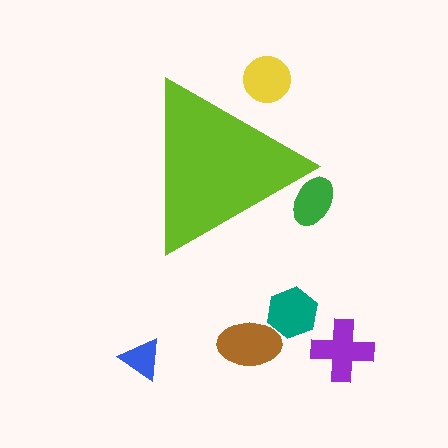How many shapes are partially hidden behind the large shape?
2 shapes are partially hidden.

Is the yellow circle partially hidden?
Yes, the yellow circle is partially hidden behind the lime triangle.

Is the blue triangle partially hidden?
No, the blue triangle is fully visible.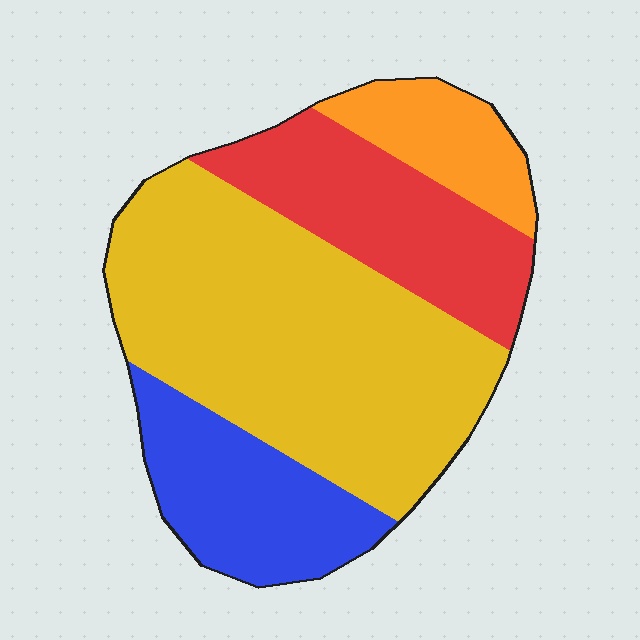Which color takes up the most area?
Yellow, at roughly 50%.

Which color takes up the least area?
Orange, at roughly 10%.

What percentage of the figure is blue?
Blue takes up between a sixth and a third of the figure.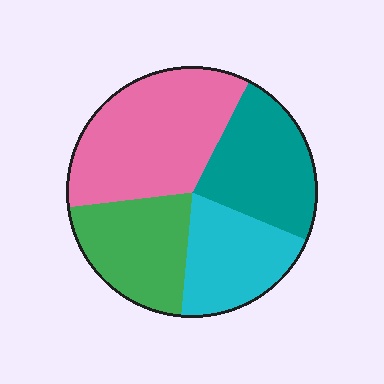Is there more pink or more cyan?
Pink.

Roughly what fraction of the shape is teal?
Teal covers about 25% of the shape.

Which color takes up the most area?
Pink, at roughly 35%.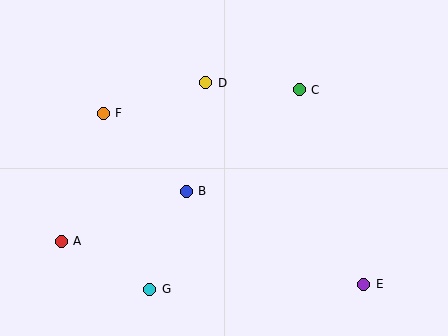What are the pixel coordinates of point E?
Point E is at (364, 284).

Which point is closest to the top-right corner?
Point C is closest to the top-right corner.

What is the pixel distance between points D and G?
The distance between D and G is 214 pixels.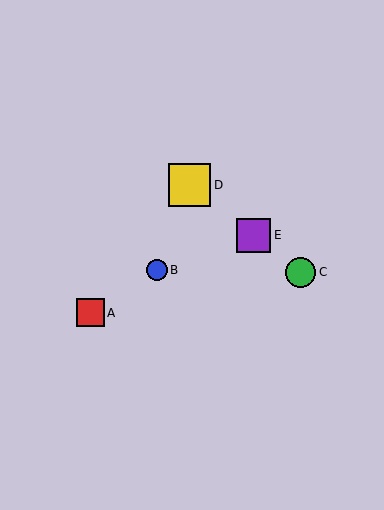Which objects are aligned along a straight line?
Objects C, D, E are aligned along a straight line.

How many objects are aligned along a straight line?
3 objects (C, D, E) are aligned along a straight line.